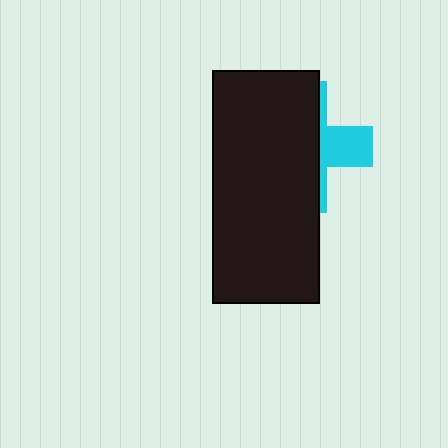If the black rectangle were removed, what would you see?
You would see the complete cyan cross.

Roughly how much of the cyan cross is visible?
A small part of it is visible (roughly 32%).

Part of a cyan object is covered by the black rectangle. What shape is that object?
It is a cross.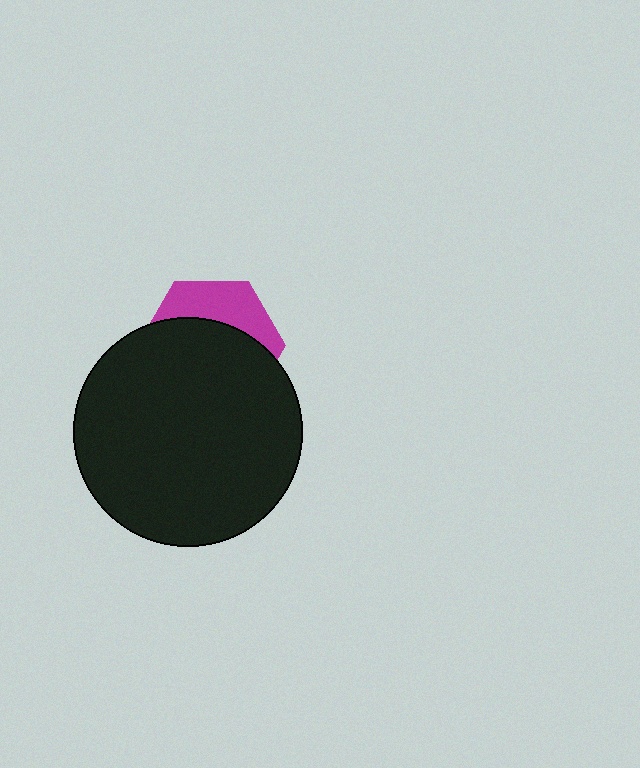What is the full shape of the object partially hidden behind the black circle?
The partially hidden object is a magenta hexagon.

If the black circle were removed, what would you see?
You would see the complete magenta hexagon.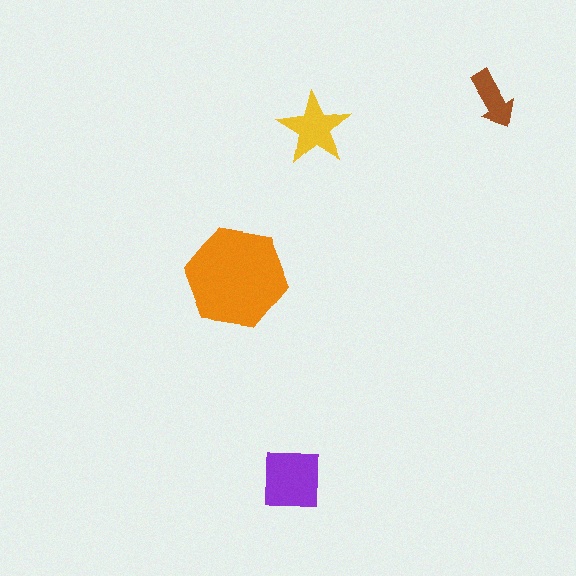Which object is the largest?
The orange hexagon.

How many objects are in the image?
There are 4 objects in the image.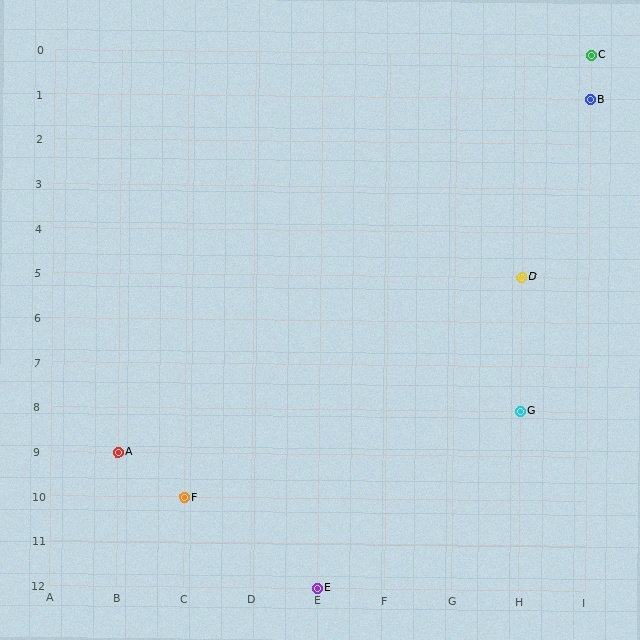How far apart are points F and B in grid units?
Points F and B are 6 columns and 9 rows apart (about 10.8 grid units diagonally).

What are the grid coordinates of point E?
Point E is at grid coordinates (E, 12).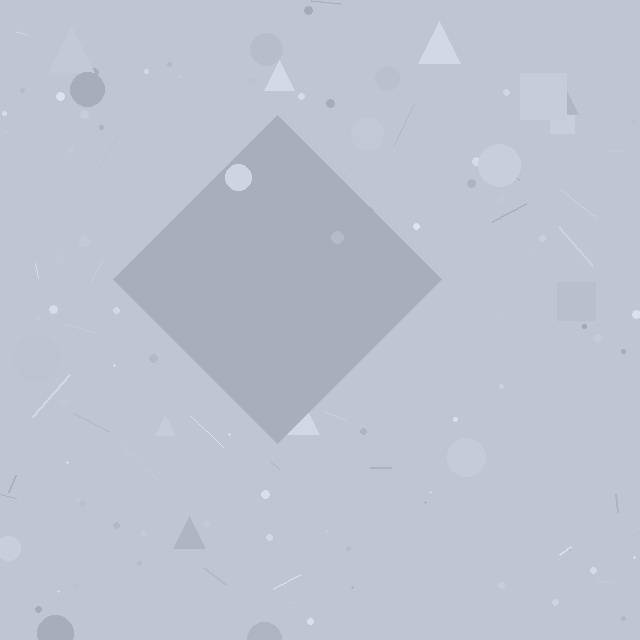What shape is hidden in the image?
A diamond is hidden in the image.